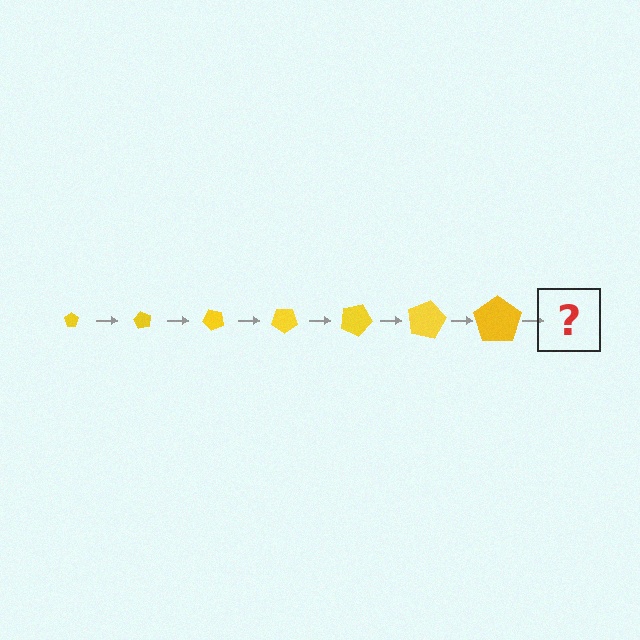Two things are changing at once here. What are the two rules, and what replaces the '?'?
The two rules are that the pentagon grows larger each step and it rotates 60 degrees each step. The '?' should be a pentagon, larger than the previous one and rotated 420 degrees from the start.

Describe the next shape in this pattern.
It should be a pentagon, larger than the previous one and rotated 420 degrees from the start.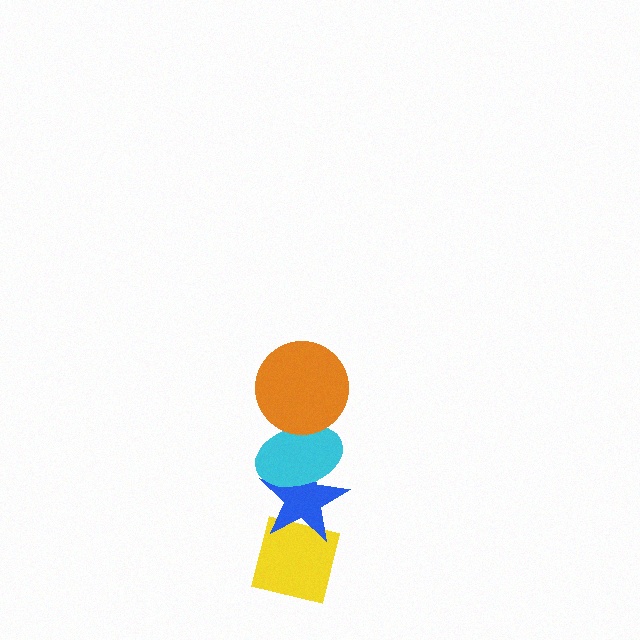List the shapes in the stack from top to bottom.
From top to bottom: the orange circle, the cyan ellipse, the blue star, the yellow square.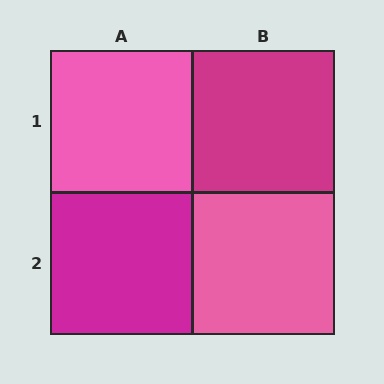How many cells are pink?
2 cells are pink.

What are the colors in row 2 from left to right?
Magenta, pink.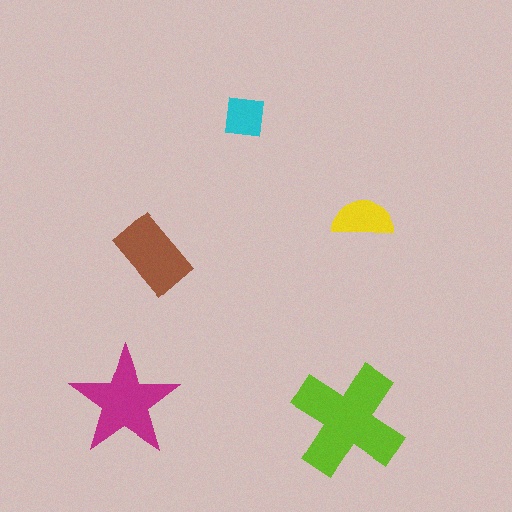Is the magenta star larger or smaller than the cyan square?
Larger.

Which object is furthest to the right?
The yellow semicircle is rightmost.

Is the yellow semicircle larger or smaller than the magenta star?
Smaller.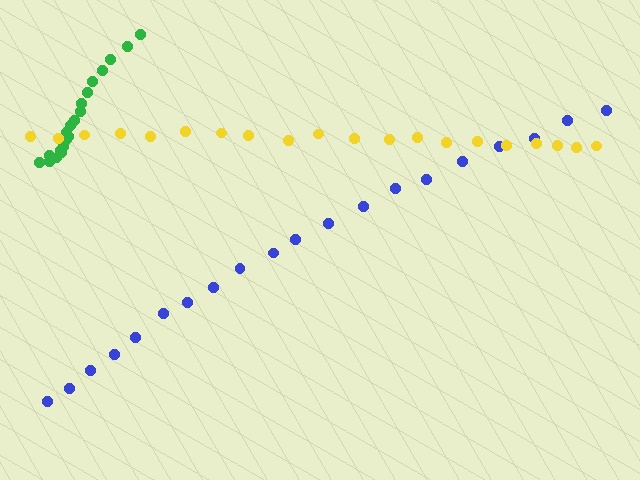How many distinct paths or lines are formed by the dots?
There are 3 distinct paths.